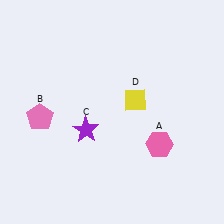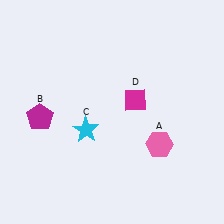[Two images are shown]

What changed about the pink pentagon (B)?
In Image 1, B is pink. In Image 2, it changed to magenta.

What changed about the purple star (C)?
In Image 1, C is purple. In Image 2, it changed to cyan.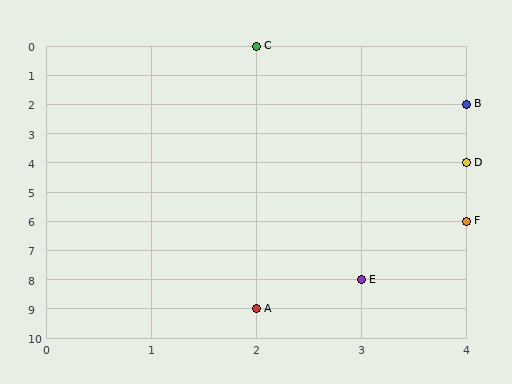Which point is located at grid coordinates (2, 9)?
Point A is at (2, 9).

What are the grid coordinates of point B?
Point B is at grid coordinates (4, 2).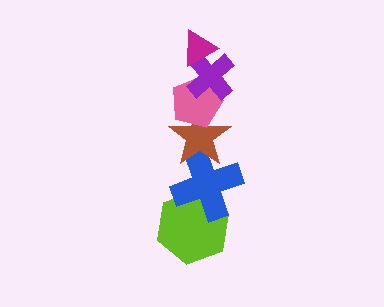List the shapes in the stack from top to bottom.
From top to bottom: the magenta triangle, the purple cross, the pink pentagon, the brown star, the blue cross, the lime hexagon.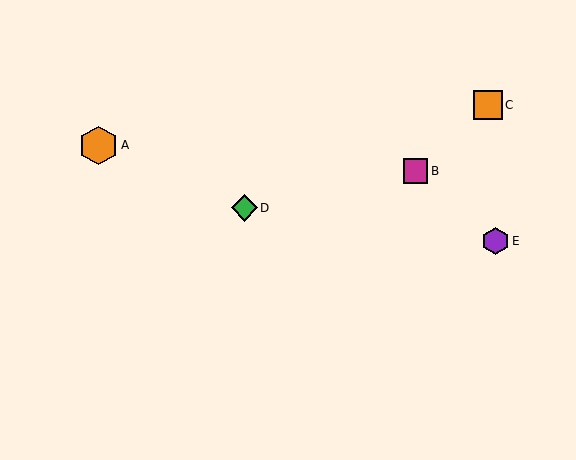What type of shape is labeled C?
Shape C is an orange square.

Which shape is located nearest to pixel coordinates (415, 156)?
The magenta square (labeled B) at (415, 171) is nearest to that location.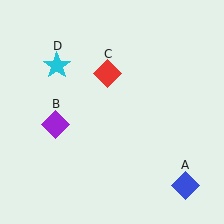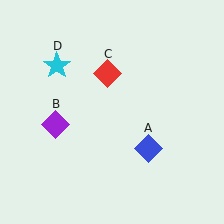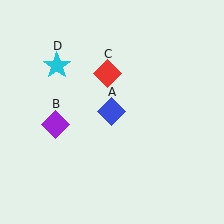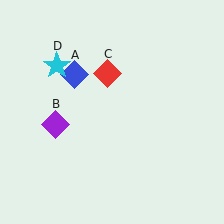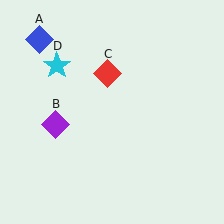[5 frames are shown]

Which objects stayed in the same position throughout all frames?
Purple diamond (object B) and red diamond (object C) and cyan star (object D) remained stationary.